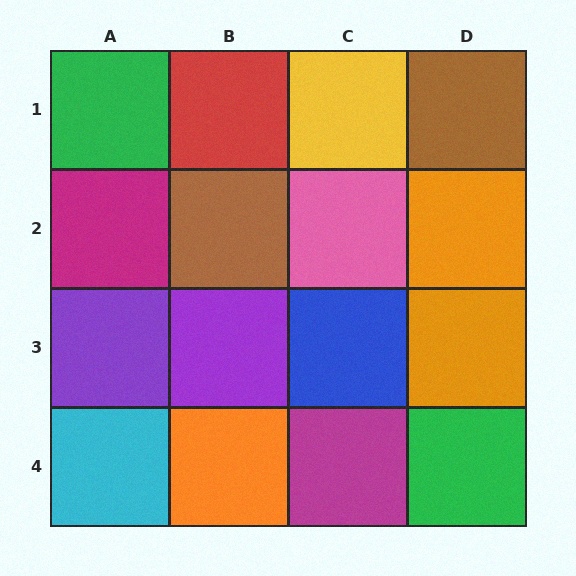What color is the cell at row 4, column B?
Orange.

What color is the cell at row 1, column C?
Yellow.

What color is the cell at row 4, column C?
Magenta.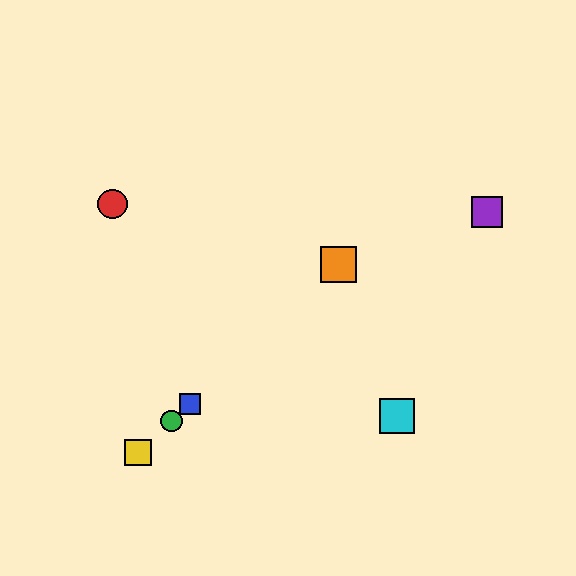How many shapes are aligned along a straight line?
4 shapes (the blue square, the green circle, the yellow square, the orange square) are aligned along a straight line.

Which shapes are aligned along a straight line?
The blue square, the green circle, the yellow square, the orange square are aligned along a straight line.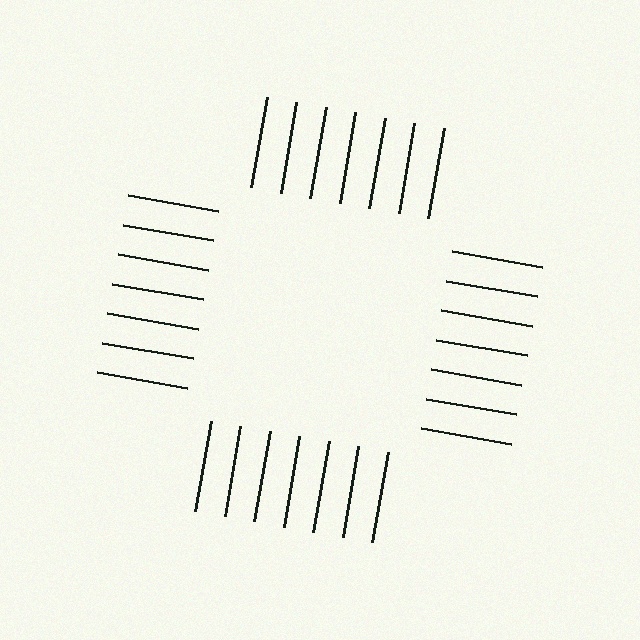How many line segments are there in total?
28 — 7 along each of the 4 edges.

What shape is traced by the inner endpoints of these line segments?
An illusory square — the line segments terminate on its edges but no continuous stroke is drawn.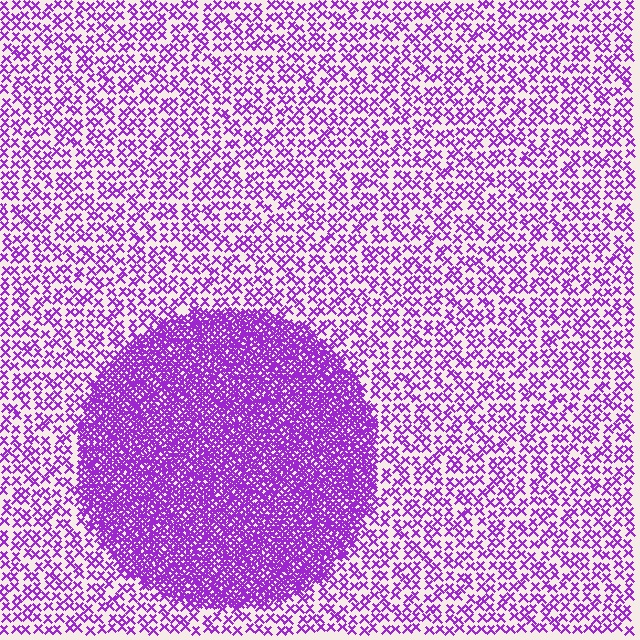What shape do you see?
I see a circle.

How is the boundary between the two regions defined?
The boundary is defined by a change in element density (approximately 3.0x ratio). All elements are the same color, size, and shape.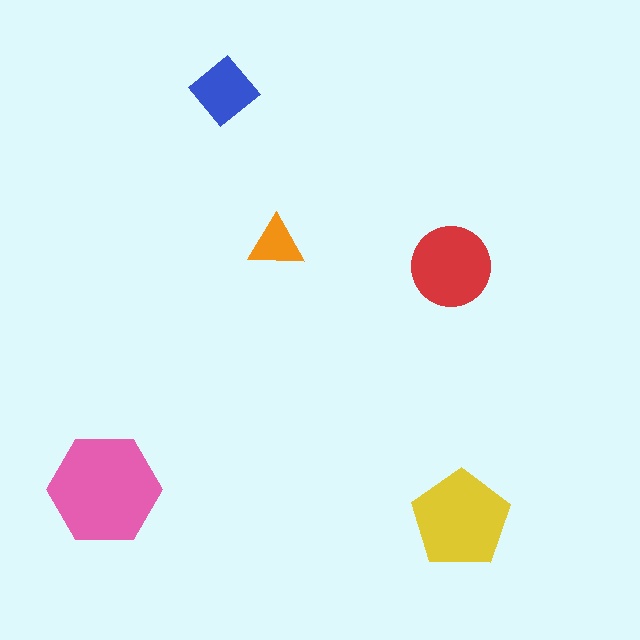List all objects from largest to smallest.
The pink hexagon, the yellow pentagon, the red circle, the blue diamond, the orange triangle.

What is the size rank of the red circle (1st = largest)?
3rd.